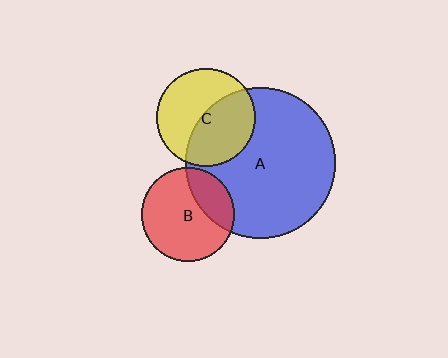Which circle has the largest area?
Circle A (blue).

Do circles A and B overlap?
Yes.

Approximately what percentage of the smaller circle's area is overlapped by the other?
Approximately 25%.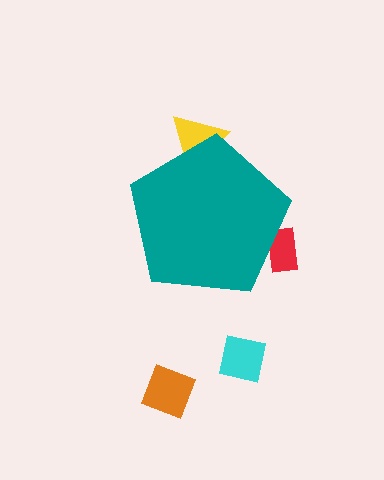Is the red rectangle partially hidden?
Yes, the red rectangle is partially hidden behind the teal pentagon.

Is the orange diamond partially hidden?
No, the orange diamond is fully visible.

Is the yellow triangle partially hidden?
Yes, the yellow triangle is partially hidden behind the teal pentagon.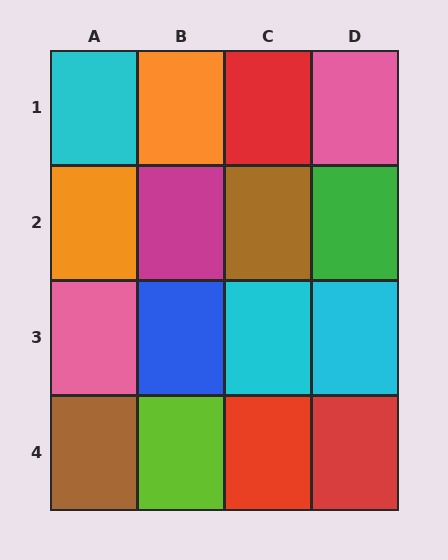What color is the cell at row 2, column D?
Green.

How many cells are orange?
2 cells are orange.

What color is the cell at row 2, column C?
Brown.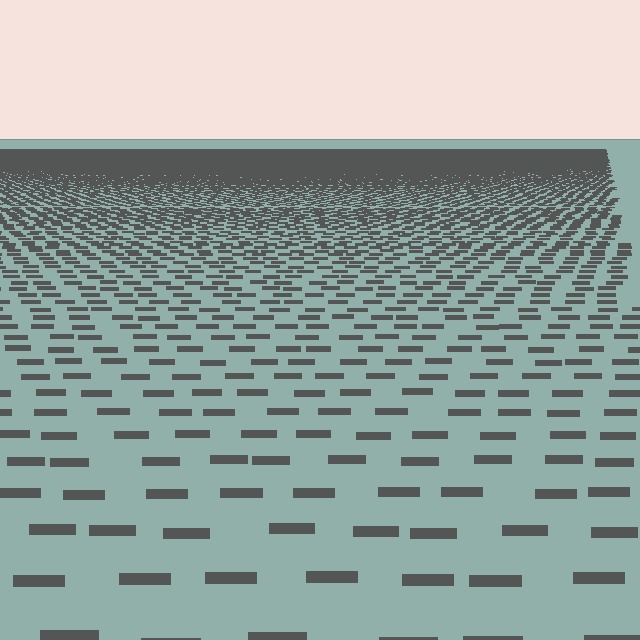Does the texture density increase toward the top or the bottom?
Density increases toward the top.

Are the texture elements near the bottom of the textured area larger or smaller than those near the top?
Larger. Near the bottom, elements are closer to the viewer and appear at a bigger on-screen size.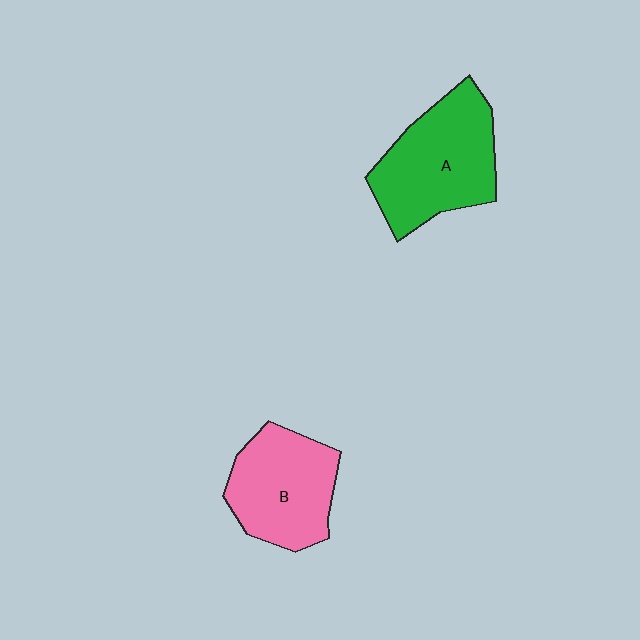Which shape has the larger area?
Shape A (green).